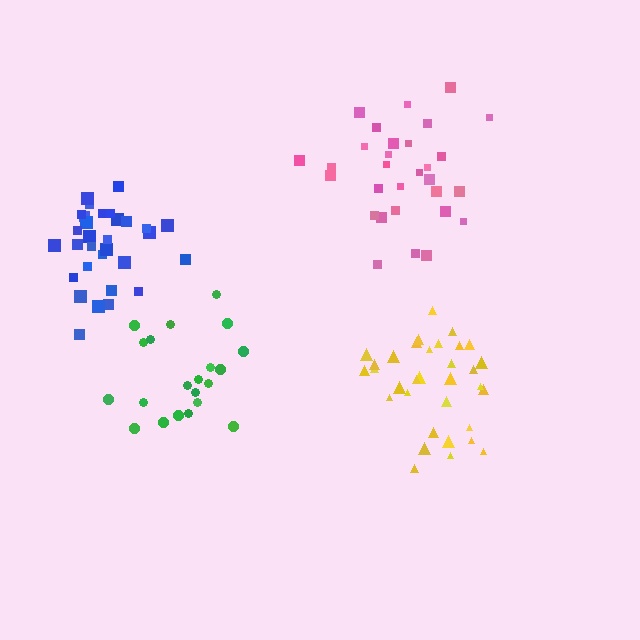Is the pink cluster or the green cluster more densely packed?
Pink.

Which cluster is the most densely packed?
Blue.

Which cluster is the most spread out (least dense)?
Green.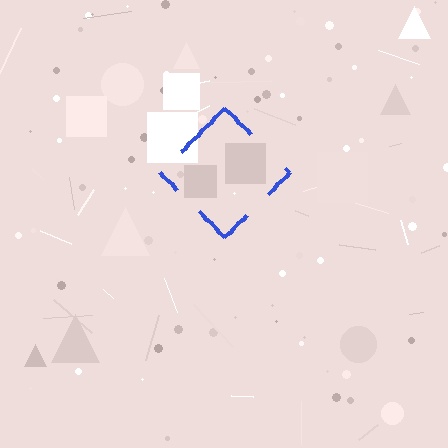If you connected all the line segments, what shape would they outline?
They would outline a diamond.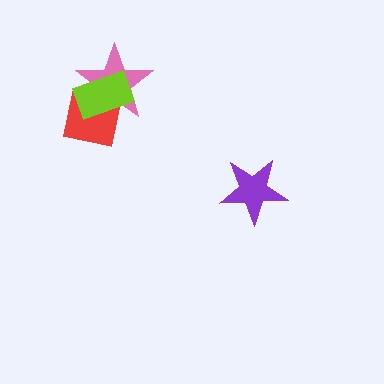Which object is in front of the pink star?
The lime rectangle is in front of the pink star.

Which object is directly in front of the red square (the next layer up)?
The pink star is directly in front of the red square.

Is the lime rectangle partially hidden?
No, no other shape covers it.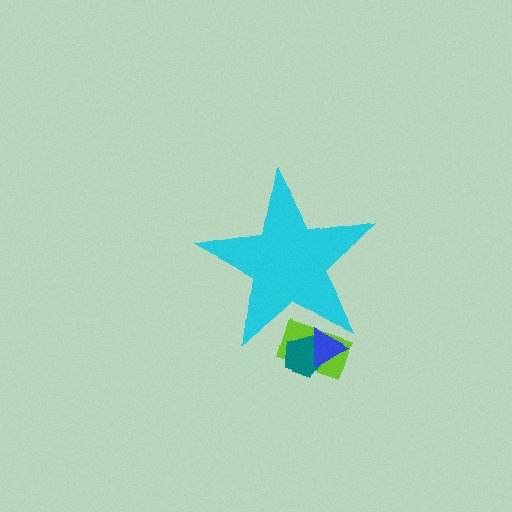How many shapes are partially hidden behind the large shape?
3 shapes are partially hidden.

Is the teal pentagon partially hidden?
Yes, the teal pentagon is partially hidden behind the cyan star.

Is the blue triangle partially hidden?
Yes, the blue triangle is partially hidden behind the cyan star.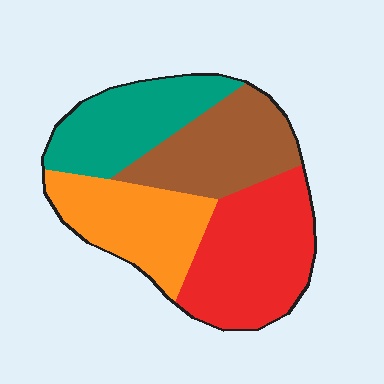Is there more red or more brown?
Red.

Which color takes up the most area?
Red, at roughly 30%.